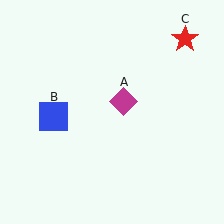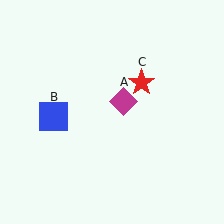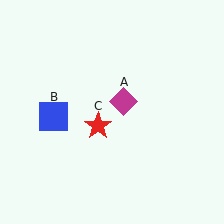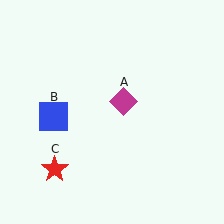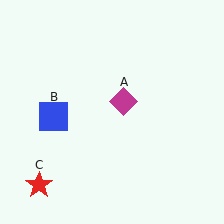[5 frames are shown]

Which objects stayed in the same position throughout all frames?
Magenta diamond (object A) and blue square (object B) remained stationary.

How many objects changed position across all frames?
1 object changed position: red star (object C).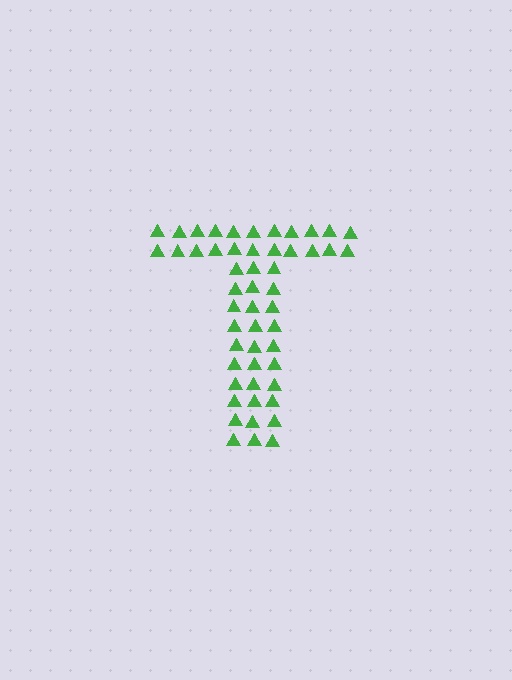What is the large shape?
The large shape is the letter T.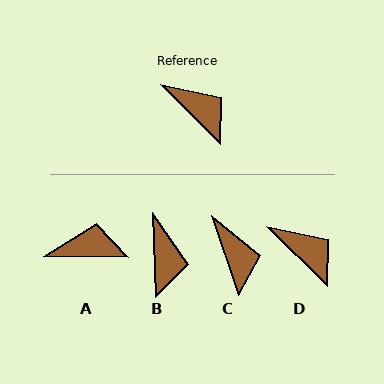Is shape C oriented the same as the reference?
No, it is off by about 28 degrees.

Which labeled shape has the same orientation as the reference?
D.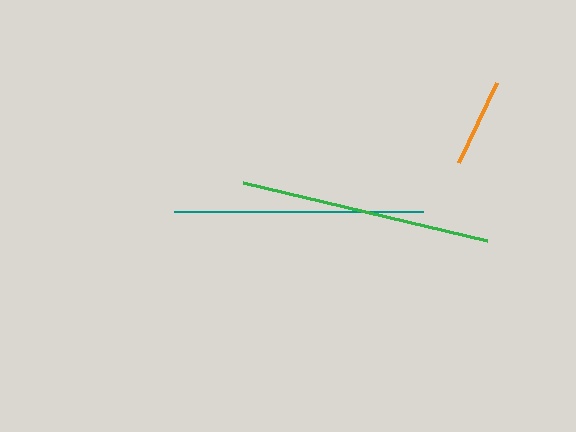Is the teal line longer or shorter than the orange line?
The teal line is longer than the orange line.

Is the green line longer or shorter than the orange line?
The green line is longer than the orange line.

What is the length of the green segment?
The green segment is approximately 251 pixels long.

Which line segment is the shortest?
The orange line is the shortest at approximately 89 pixels.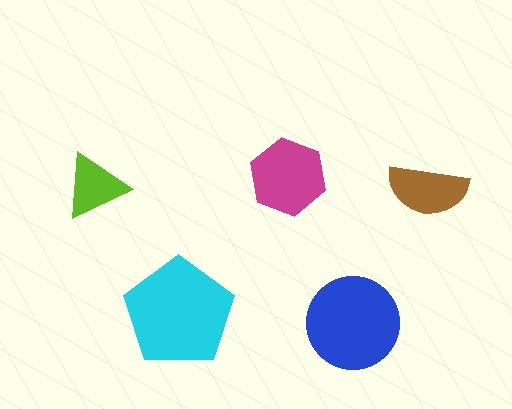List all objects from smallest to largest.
The lime triangle, the brown semicircle, the magenta hexagon, the blue circle, the cyan pentagon.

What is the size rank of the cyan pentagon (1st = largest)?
1st.